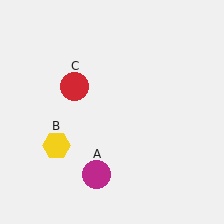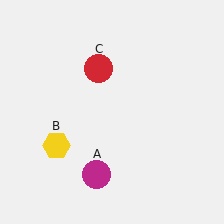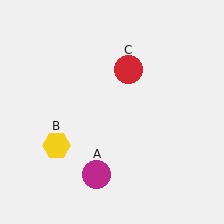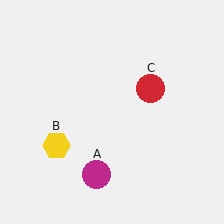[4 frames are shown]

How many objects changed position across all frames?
1 object changed position: red circle (object C).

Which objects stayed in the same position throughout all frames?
Magenta circle (object A) and yellow hexagon (object B) remained stationary.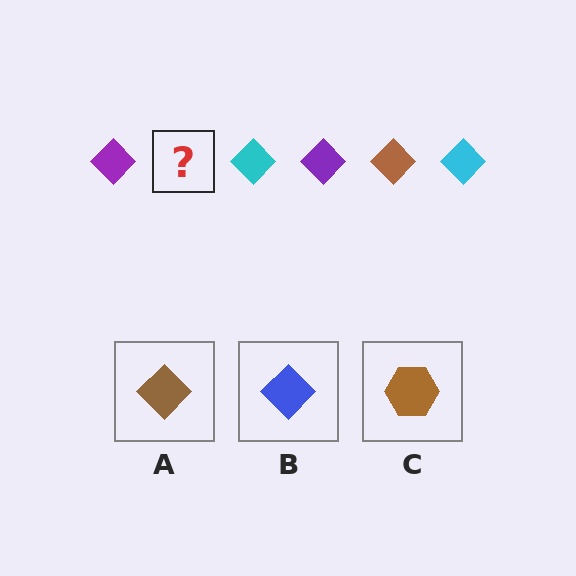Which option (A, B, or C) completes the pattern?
A.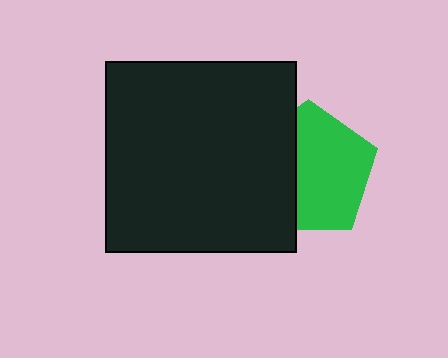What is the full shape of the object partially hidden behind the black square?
The partially hidden object is a green pentagon.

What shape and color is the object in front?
The object in front is a black square.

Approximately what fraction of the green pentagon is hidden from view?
Roughly 38% of the green pentagon is hidden behind the black square.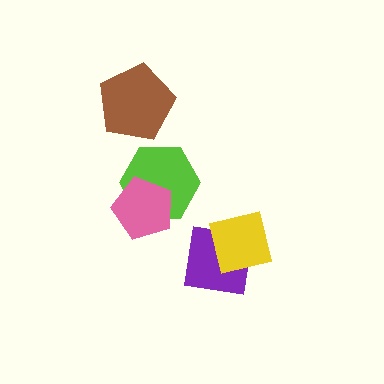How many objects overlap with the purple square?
1 object overlaps with the purple square.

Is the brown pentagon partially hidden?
No, no other shape covers it.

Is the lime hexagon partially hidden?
Yes, it is partially covered by another shape.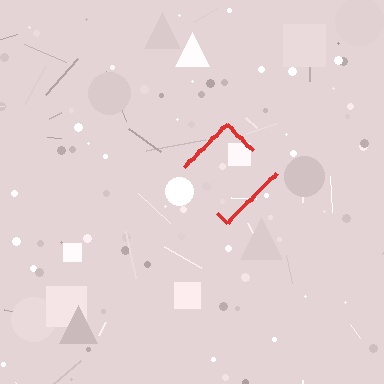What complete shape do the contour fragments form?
The contour fragments form a diamond.